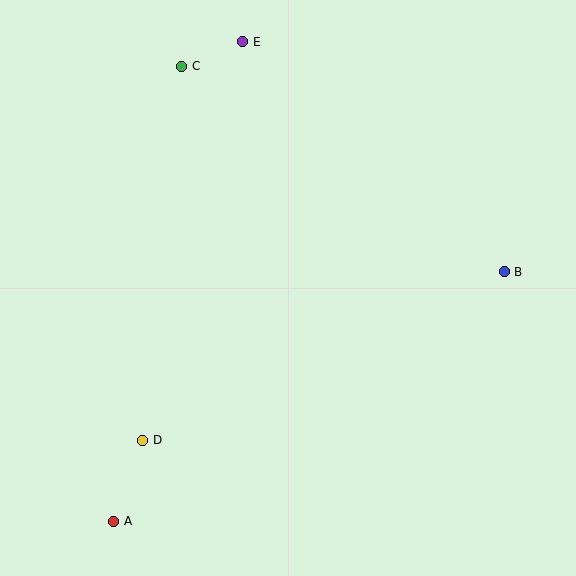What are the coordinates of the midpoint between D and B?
The midpoint between D and B is at (323, 356).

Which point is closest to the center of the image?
Point D at (143, 440) is closest to the center.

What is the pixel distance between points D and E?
The distance between D and E is 411 pixels.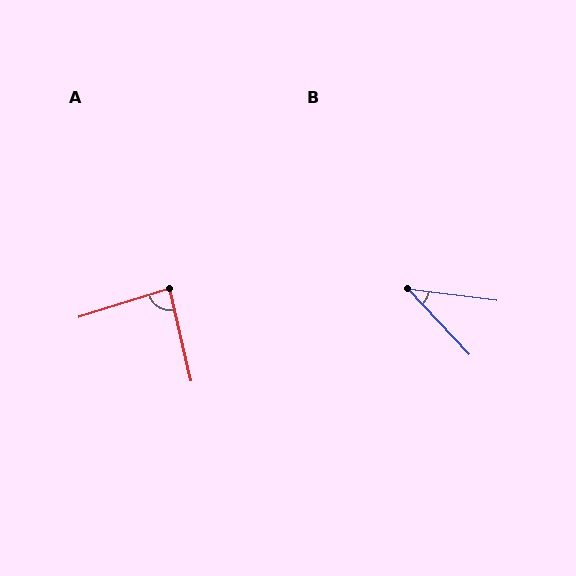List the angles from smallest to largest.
B (40°), A (86°).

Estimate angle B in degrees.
Approximately 40 degrees.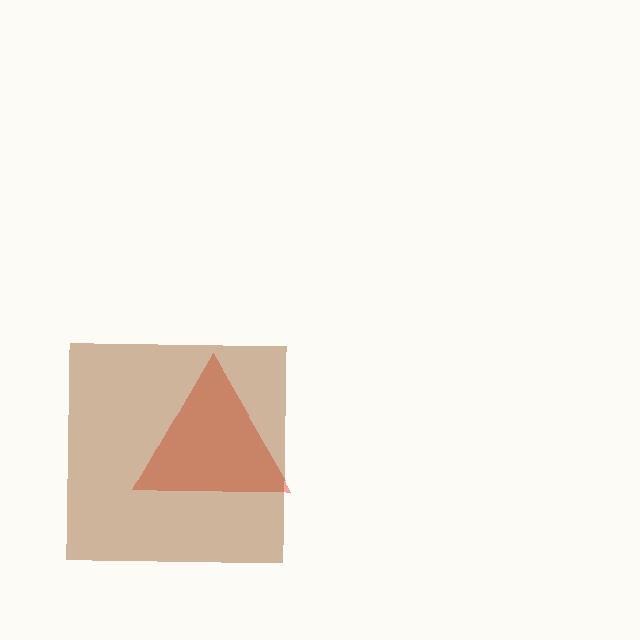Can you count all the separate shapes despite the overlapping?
Yes, there are 2 separate shapes.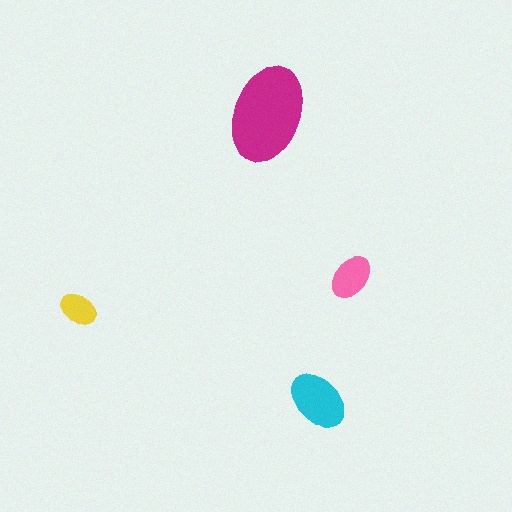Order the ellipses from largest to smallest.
the magenta one, the cyan one, the pink one, the yellow one.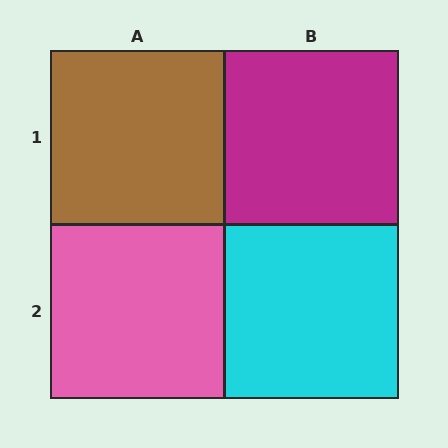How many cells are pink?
1 cell is pink.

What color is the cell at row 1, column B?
Magenta.